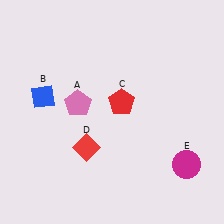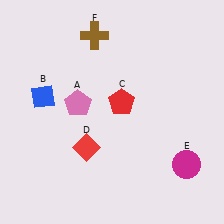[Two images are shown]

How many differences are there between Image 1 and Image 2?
There is 1 difference between the two images.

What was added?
A brown cross (F) was added in Image 2.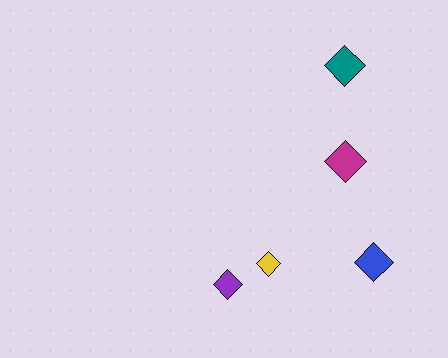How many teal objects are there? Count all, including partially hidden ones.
There is 1 teal object.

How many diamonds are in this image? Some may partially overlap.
There are 5 diamonds.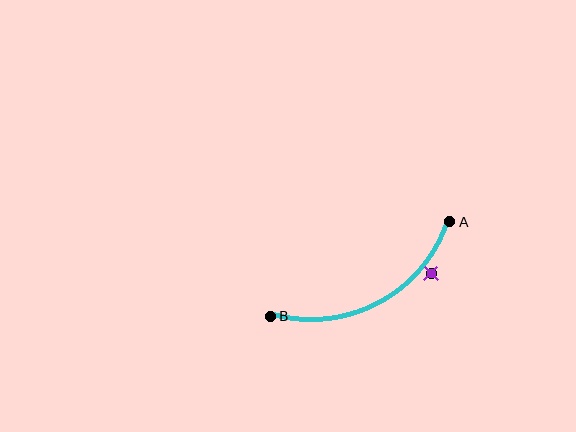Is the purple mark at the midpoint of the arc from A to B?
No — the purple mark does not lie on the arc at all. It sits slightly outside the curve.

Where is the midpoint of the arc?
The arc midpoint is the point on the curve farthest from the straight line joining A and B. It sits below that line.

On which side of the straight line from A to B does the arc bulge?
The arc bulges below the straight line connecting A and B.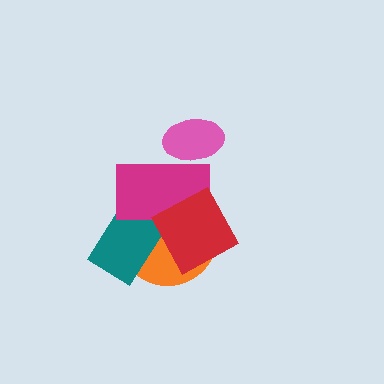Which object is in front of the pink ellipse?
The magenta rectangle is in front of the pink ellipse.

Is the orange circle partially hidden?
Yes, it is partially covered by another shape.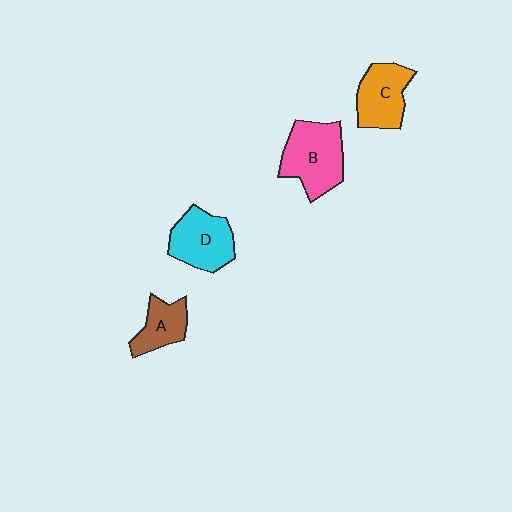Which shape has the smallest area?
Shape A (brown).